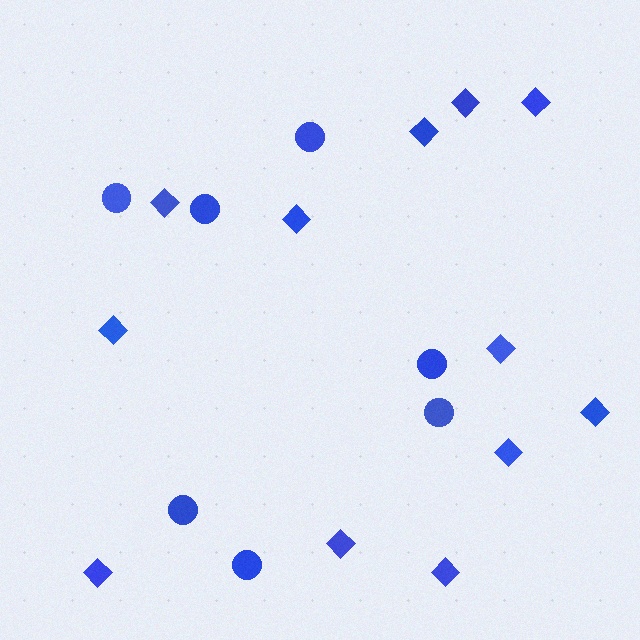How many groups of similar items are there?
There are 2 groups: one group of circles (7) and one group of diamonds (12).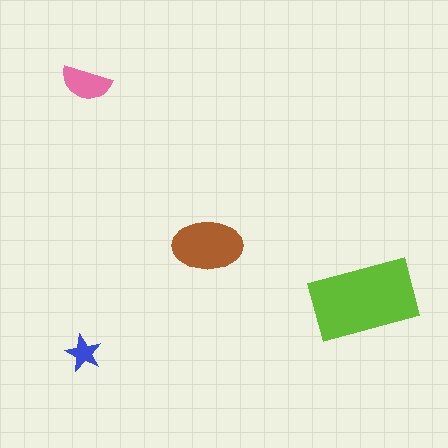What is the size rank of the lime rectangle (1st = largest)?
1st.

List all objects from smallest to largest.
The blue star, the pink semicircle, the brown ellipse, the lime rectangle.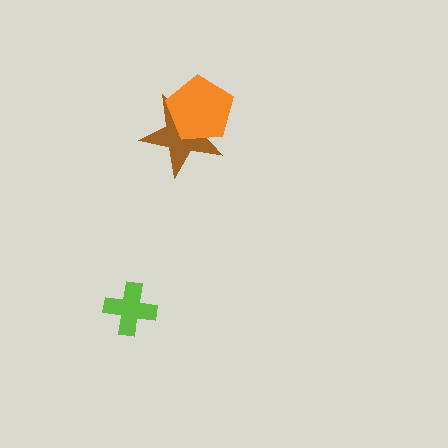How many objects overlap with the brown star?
1 object overlaps with the brown star.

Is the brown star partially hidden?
Yes, it is partially covered by another shape.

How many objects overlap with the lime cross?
0 objects overlap with the lime cross.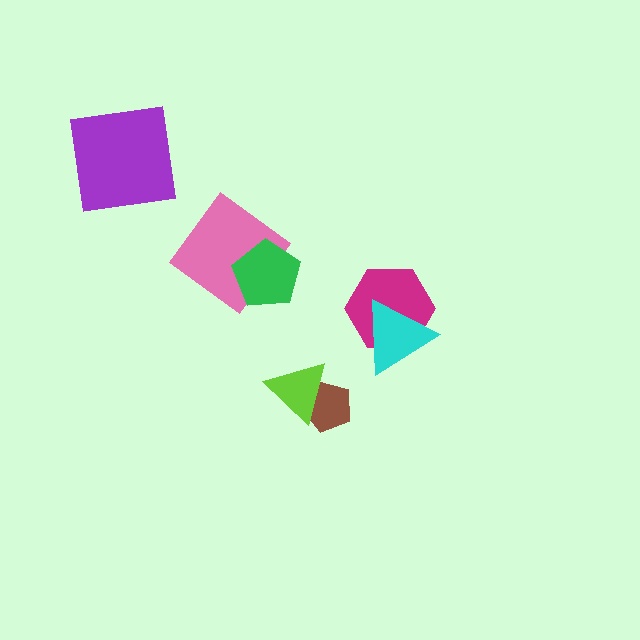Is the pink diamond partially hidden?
Yes, it is partially covered by another shape.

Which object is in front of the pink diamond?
The green pentagon is in front of the pink diamond.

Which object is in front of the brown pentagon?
The lime triangle is in front of the brown pentagon.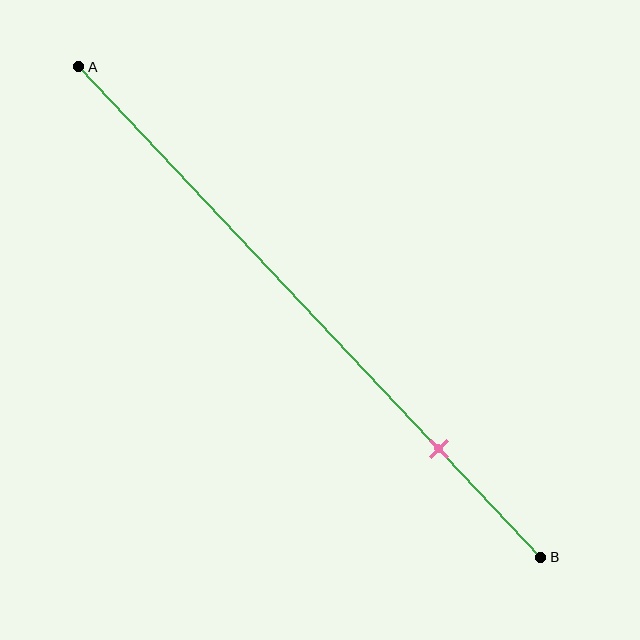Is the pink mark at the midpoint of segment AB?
No, the mark is at about 80% from A, not at the 50% midpoint.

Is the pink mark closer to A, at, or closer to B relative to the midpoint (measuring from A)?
The pink mark is closer to point B than the midpoint of segment AB.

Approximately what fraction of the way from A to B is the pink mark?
The pink mark is approximately 80% of the way from A to B.